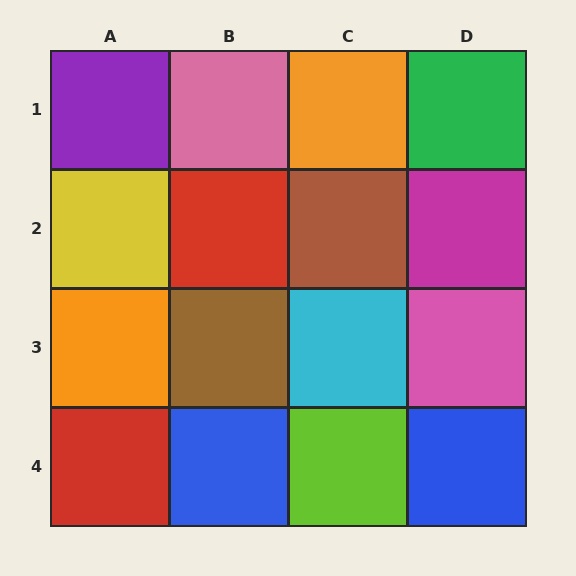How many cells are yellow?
1 cell is yellow.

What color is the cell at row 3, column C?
Cyan.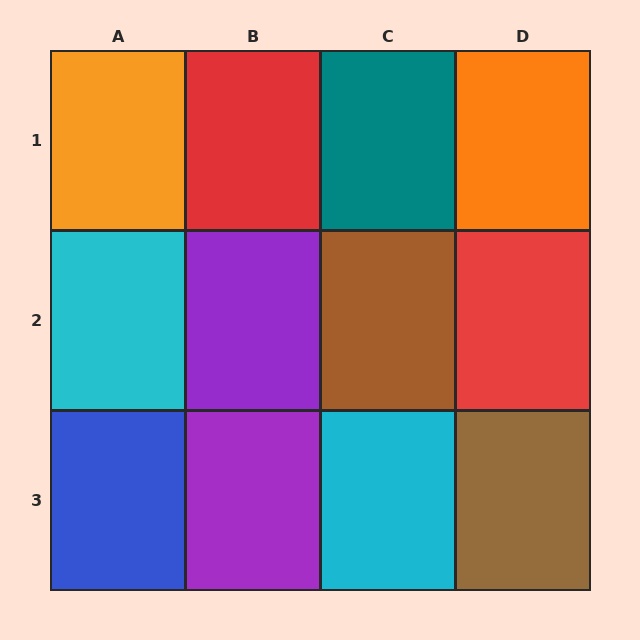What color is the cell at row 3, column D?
Brown.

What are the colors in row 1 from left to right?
Orange, red, teal, orange.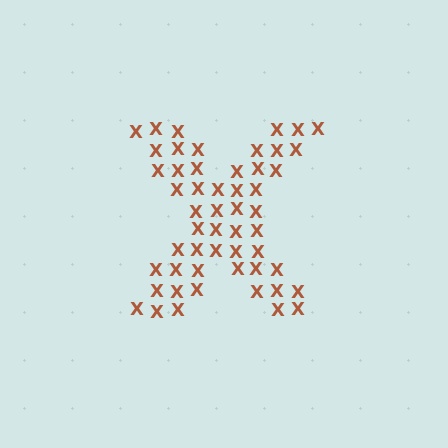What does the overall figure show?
The overall figure shows the letter X.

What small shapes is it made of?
It is made of small letter X's.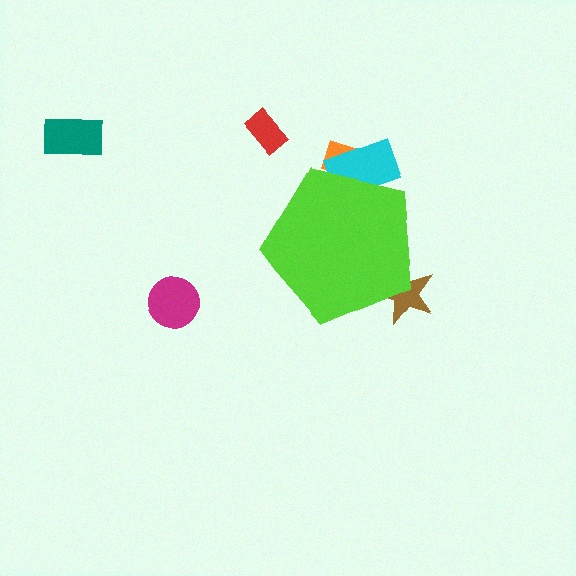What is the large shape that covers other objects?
A lime pentagon.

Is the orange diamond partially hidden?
Yes, the orange diamond is partially hidden behind the lime pentagon.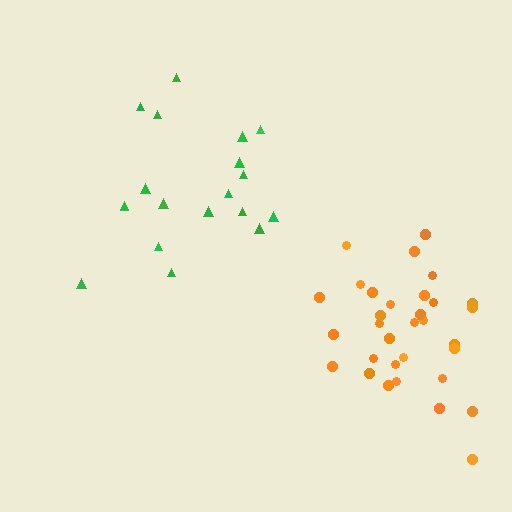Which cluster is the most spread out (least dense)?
Green.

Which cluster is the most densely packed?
Orange.